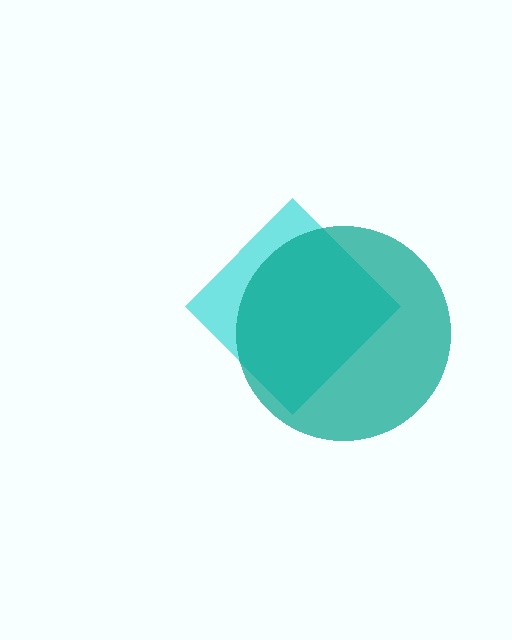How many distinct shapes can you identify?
There are 2 distinct shapes: a cyan diamond, a teal circle.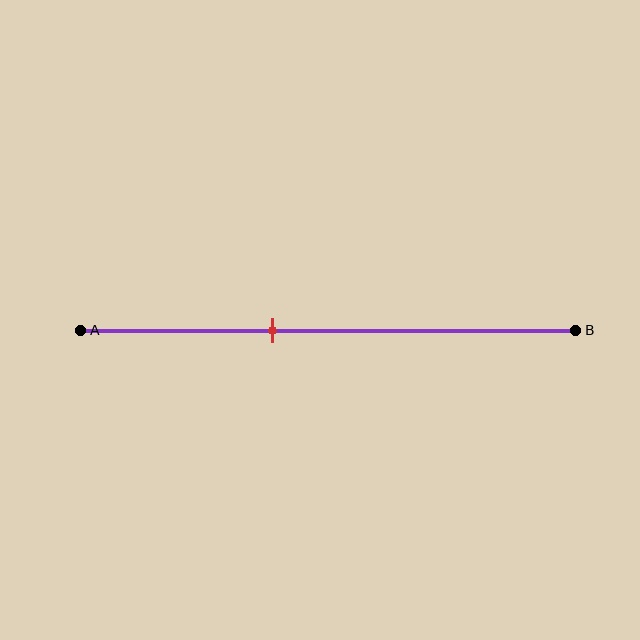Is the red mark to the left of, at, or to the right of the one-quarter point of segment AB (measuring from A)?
The red mark is to the right of the one-quarter point of segment AB.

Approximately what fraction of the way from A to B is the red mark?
The red mark is approximately 40% of the way from A to B.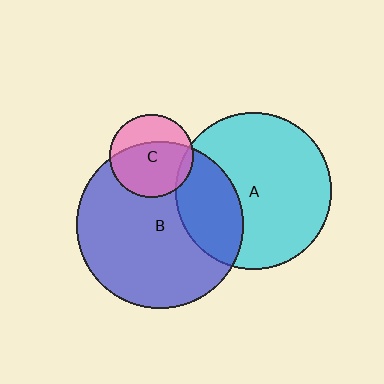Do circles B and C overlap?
Yes.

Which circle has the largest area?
Circle B (blue).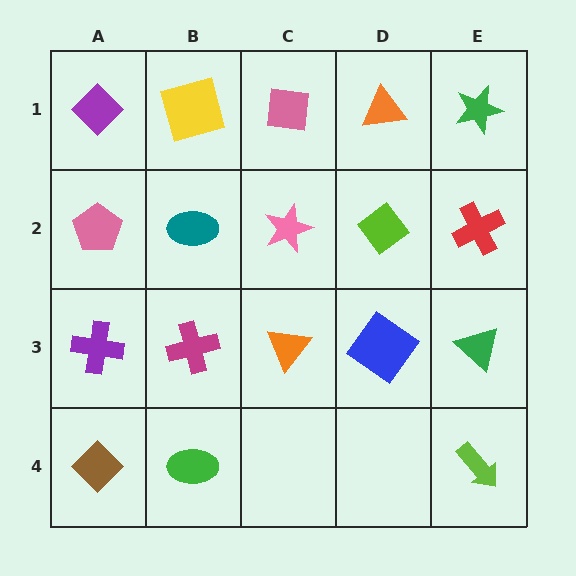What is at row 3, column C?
An orange triangle.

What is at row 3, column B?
A magenta cross.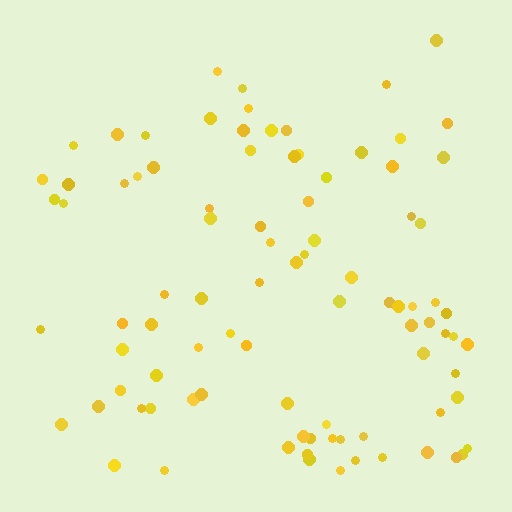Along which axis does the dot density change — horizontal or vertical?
Vertical.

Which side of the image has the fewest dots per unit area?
The top.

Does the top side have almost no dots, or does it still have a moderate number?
Still a moderate number, just noticeably fewer than the bottom.